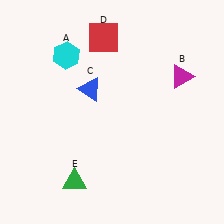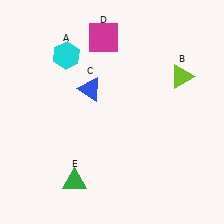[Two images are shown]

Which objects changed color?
B changed from magenta to lime. D changed from red to magenta.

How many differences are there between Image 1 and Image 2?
There are 2 differences between the two images.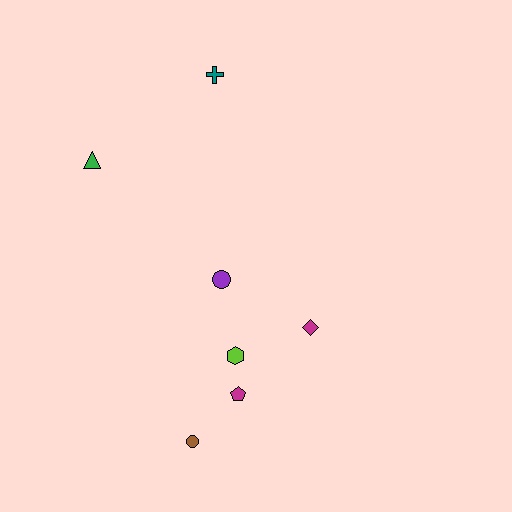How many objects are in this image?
There are 7 objects.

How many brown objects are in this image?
There is 1 brown object.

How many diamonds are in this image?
There is 1 diamond.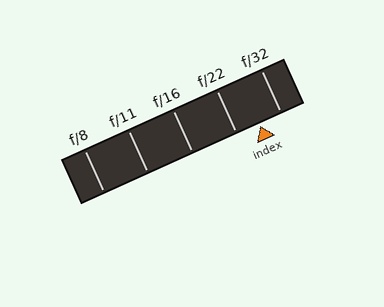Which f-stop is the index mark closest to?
The index mark is closest to f/32.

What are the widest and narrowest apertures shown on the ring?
The widest aperture shown is f/8 and the narrowest is f/32.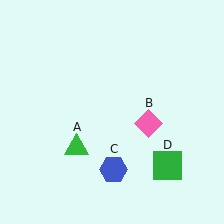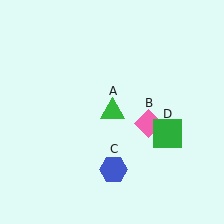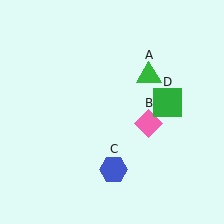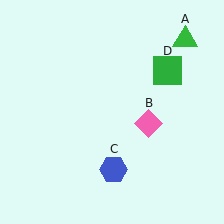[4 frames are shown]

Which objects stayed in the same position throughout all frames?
Pink diamond (object B) and blue hexagon (object C) remained stationary.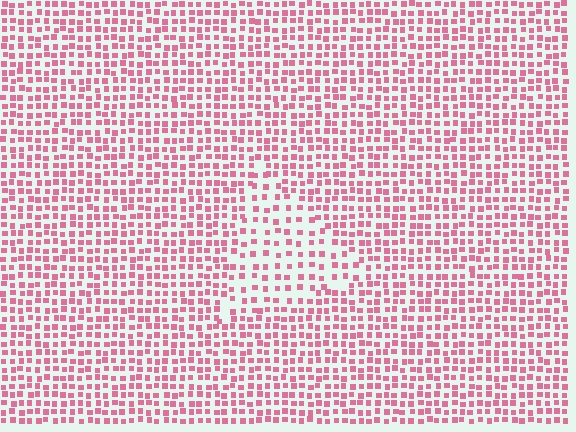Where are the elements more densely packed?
The elements are more densely packed outside the triangle boundary.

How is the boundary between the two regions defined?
The boundary is defined by a change in element density (approximately 1.8x ratio). All elements are the same color, size, and shape.